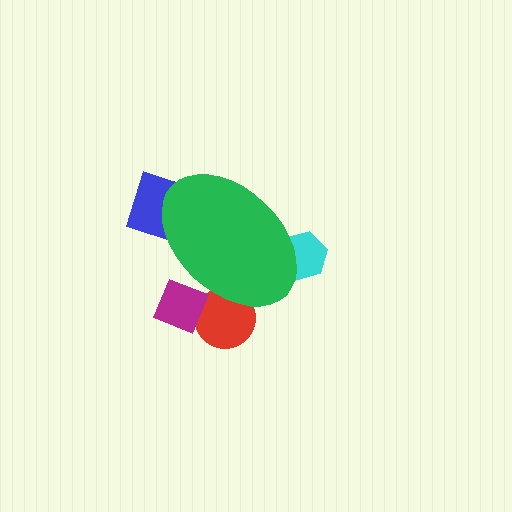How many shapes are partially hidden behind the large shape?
4 shapes are partially hidden.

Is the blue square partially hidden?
Yes, the blue square is partially hidden behind the green ellipse.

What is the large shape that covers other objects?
A green ellipse.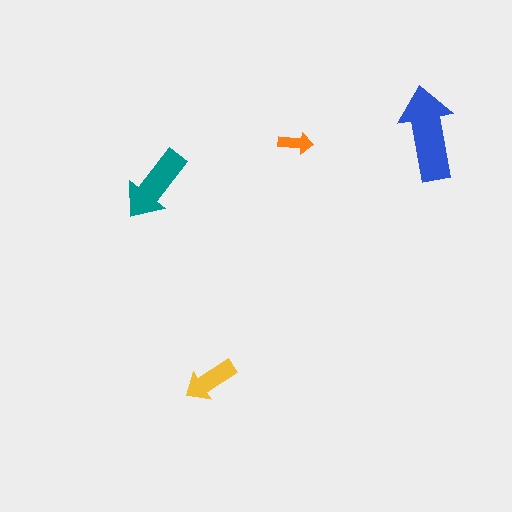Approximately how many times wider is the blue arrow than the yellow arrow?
About 1.5 times wider.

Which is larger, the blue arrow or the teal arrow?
The blue one.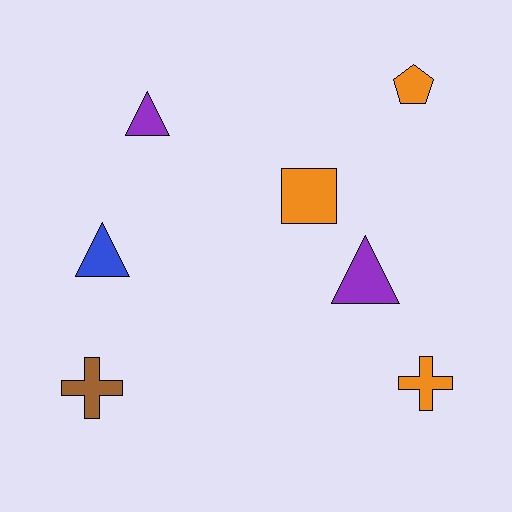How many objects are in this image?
There are 7 objects.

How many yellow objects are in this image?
There are no yellow objects.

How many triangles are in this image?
There are 3 triangles.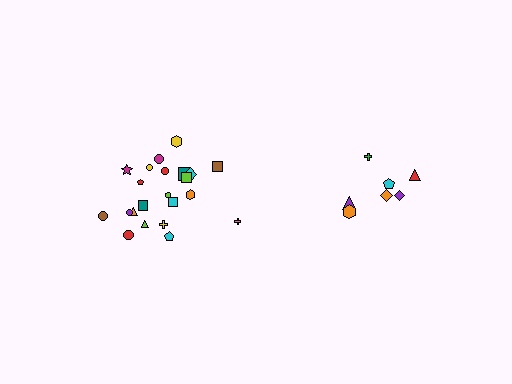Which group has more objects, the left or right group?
The left group.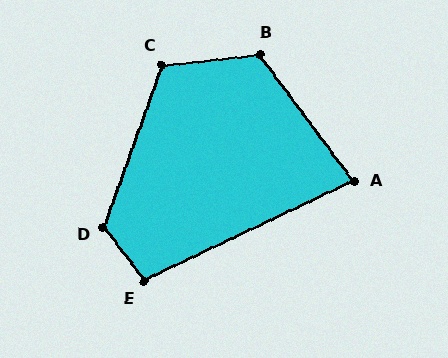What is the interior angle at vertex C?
Approximately 116 degrees (obtuse).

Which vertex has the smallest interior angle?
A, at approximately 79 degrees.